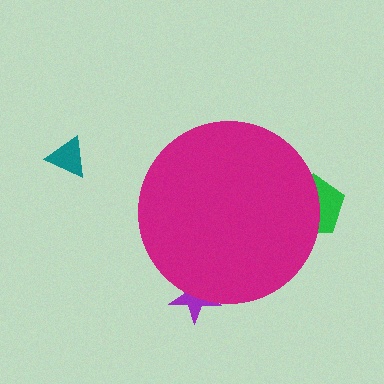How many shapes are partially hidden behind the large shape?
2 shapes are partially hidden.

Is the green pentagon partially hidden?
Yes, the green pentagon is partially hidden behind the magenta circle.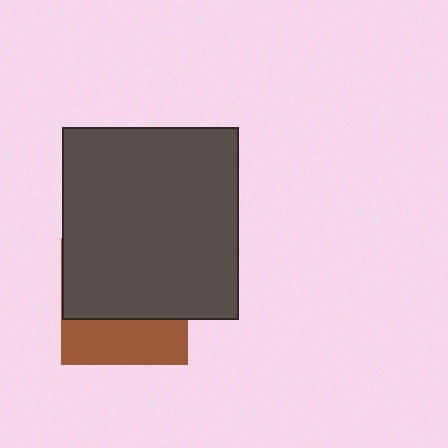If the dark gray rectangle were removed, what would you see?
You would see the complete brown square.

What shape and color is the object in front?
The object in front is a dark gray rectangle.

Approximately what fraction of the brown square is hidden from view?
Roughly 64% of the brown square is hidden behind the dark gray rectangle.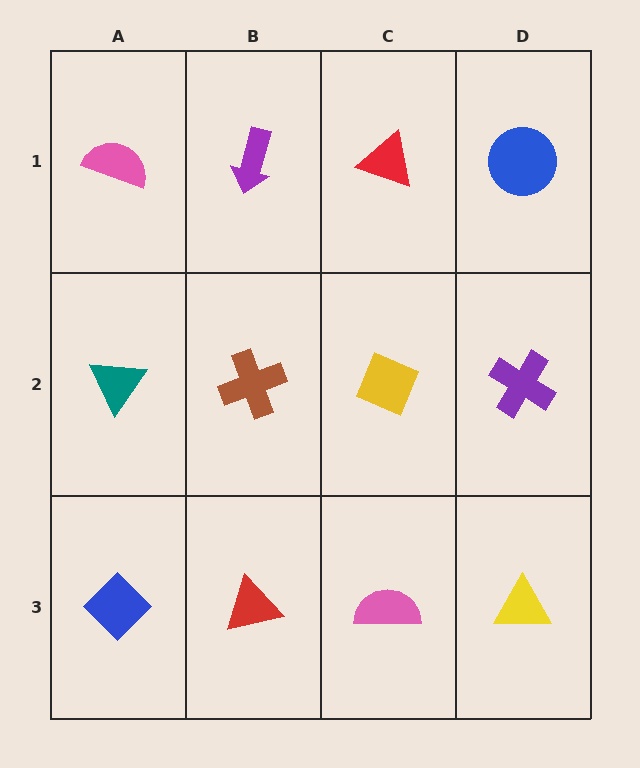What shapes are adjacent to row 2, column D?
A blue circle (row 1, column D), a yellow triangle (row 3, column D), a yellow diamond (row 2, column C).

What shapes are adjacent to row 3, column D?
A purple cross (row 2, column D), a pink semicircle (row 3, column C).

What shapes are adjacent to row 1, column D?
A purple cross (row 2, column D), a red triangle (row 1, column C).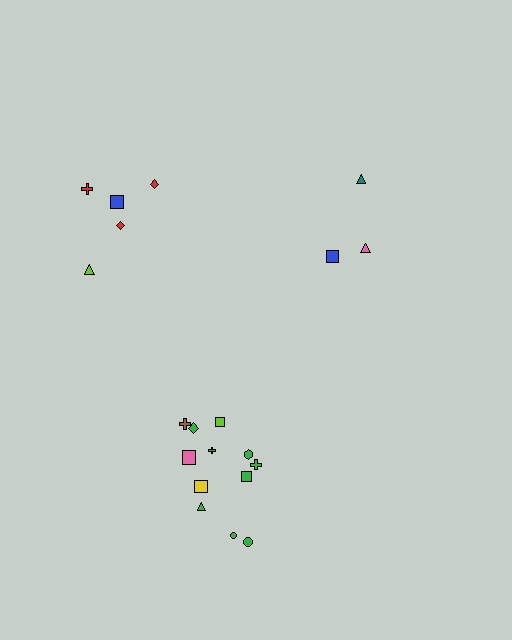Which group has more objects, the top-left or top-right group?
The top-left group.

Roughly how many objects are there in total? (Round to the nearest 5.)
Roughly 20 objects in total.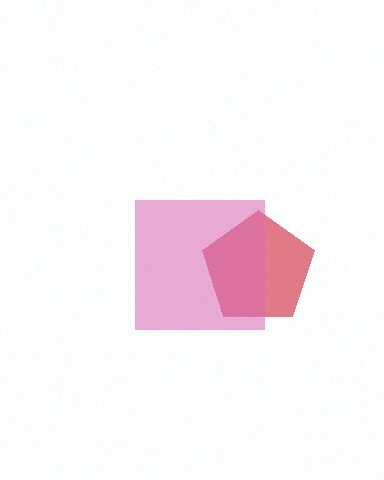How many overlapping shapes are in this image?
There are 2 overlapping shapes in the image.